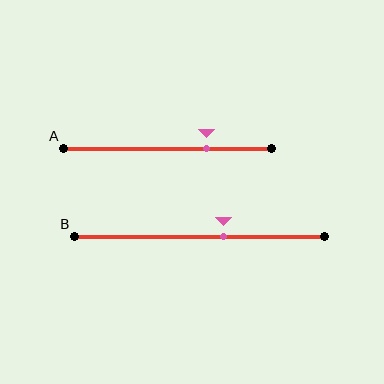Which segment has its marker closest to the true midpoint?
Segment B has its marker closest to the true midpoint.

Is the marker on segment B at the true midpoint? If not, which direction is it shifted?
No, the marker on segment B is shifted to the right by about 10% of the segment length.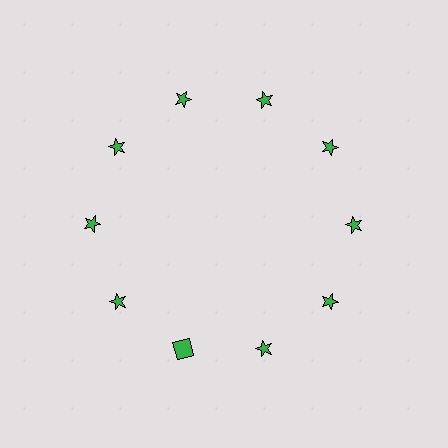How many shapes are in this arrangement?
There are 10 shapes arranged in a ring pattern.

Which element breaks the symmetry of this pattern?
The green square at roughly the 7 o'clock position breaks the symmetry. All other shapes are green stars.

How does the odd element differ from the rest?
It has a different shape: square instead of star.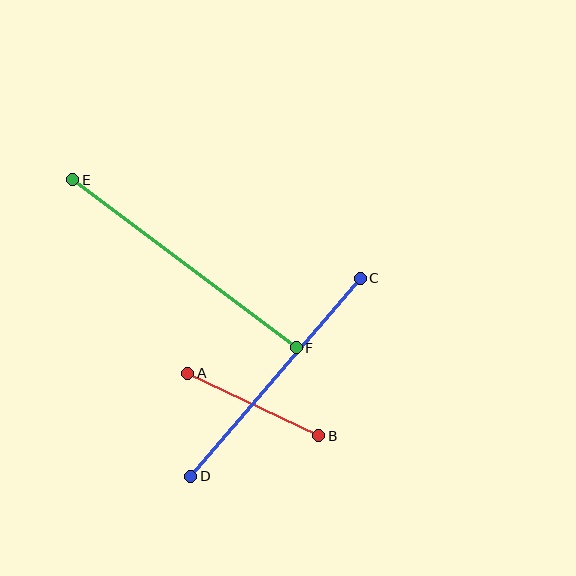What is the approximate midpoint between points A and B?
The midpoint is at approximately (253, 405) pixels.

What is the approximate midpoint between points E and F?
The midpoint is at approximately (185, 264) pixels.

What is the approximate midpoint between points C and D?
The midpoint is at approximately (275, 377) pixels.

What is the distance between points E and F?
The distance is approximately 279 pixels.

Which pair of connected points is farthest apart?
Points E and F are farthest apart.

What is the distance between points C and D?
The distance is approximately 261 pixels.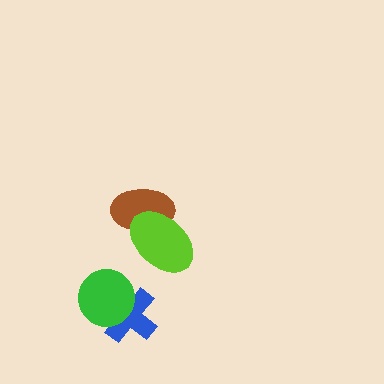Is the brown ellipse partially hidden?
Yes, it is partially covered by another shape.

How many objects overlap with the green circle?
1 object overlaps with the green circle.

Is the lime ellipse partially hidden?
No, no other shape covers it.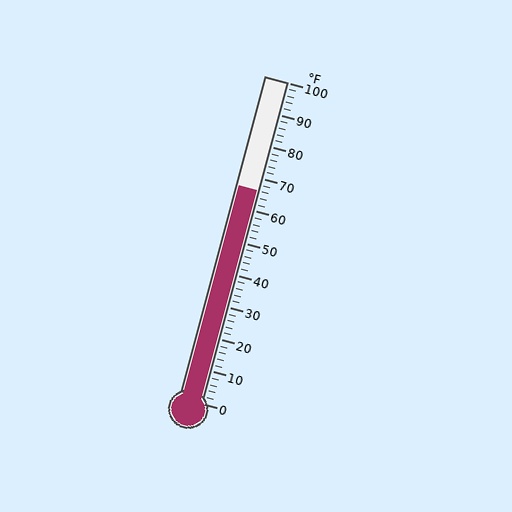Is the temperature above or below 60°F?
The temperature is above 60°F.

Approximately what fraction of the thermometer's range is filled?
The thermometer is filled to approximately 65% of its range.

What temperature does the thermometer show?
The thermometer shows approximately 66°F.